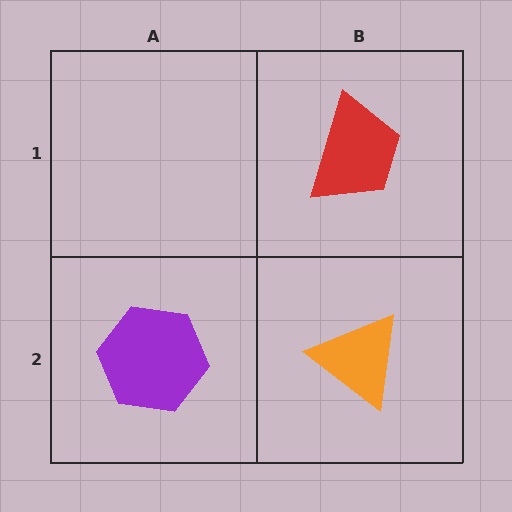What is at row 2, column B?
An orange triangle.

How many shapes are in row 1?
1 shape.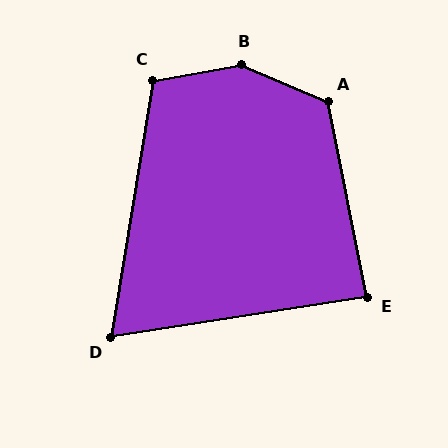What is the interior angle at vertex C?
Approximately 109 degrees (obtuse).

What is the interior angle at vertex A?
Approximately 125 degrees (obtuse).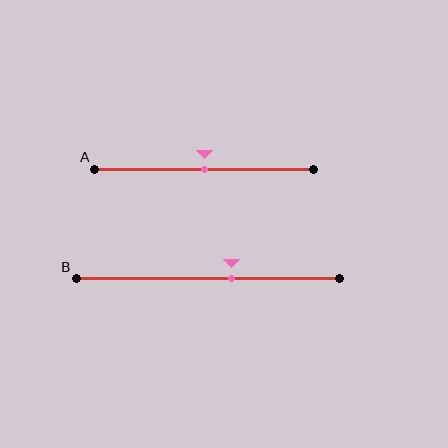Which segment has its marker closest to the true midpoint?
Segment A has its marker closest to the true midpoint.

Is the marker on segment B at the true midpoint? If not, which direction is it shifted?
No, the marker on segment B is shifted to the right by about 9% of the segment length.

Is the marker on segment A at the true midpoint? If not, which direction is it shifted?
Yes, the marker on segment A is at the true midpoint.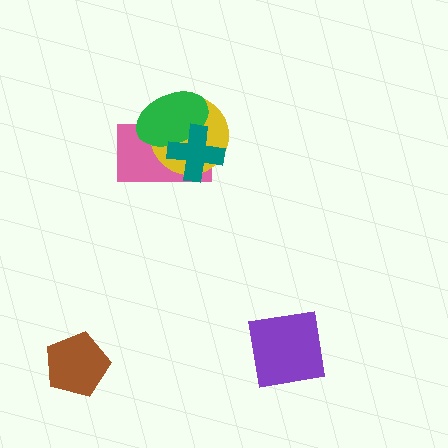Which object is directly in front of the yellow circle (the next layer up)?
The green ellipse is directly in front of the yellow circle.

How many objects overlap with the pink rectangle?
3 objects overlap with the pink rectangle.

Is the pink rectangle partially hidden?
Yes, it is partially covered by another shape.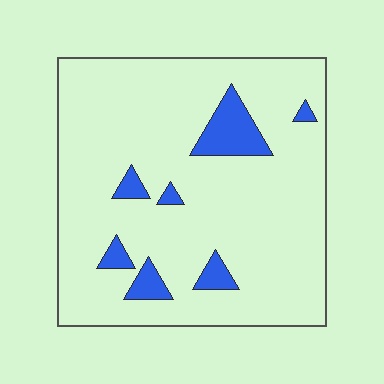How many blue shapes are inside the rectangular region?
7.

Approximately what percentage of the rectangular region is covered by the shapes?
Approximately 10%.